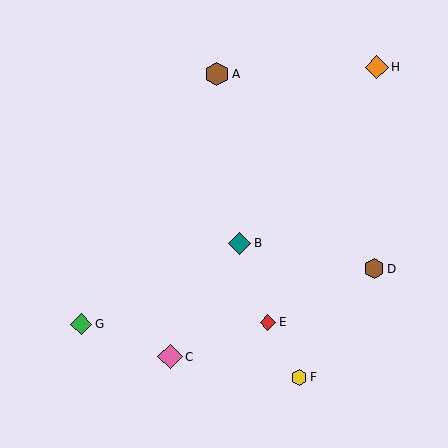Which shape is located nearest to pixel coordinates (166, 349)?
The pink diamond (labeled C) at (170, 357) is nearest to that location.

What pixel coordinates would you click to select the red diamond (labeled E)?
Click at (268, 322) to select the red diamond E.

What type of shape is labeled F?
Shape F is a yellow hexagon.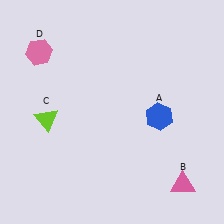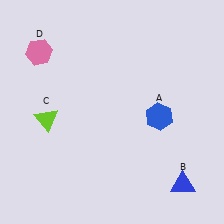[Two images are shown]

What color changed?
The triangle (B) changed from pink in Image 1 to blue in Image 2.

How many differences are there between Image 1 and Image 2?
There is 1 difference between the two images.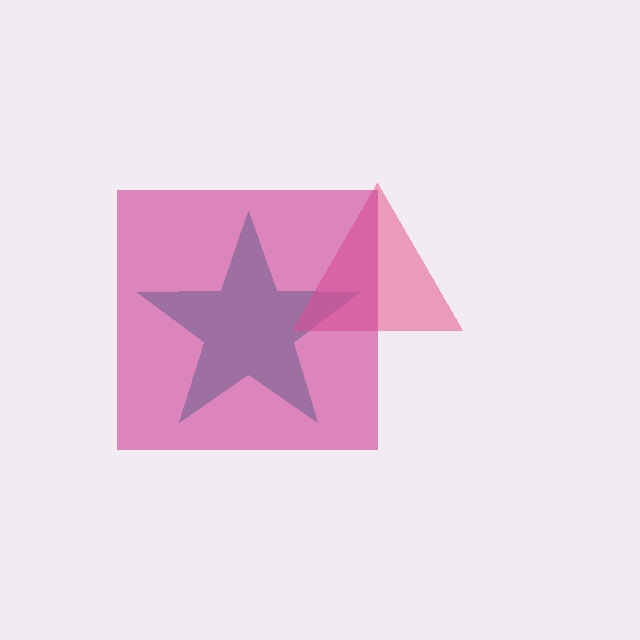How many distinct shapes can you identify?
There are 3 distinct shapes: a teal star, a pink triangle, a magenta square.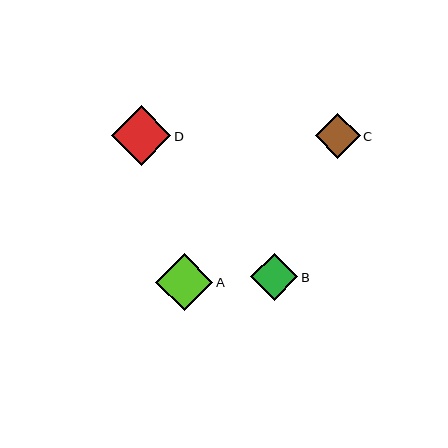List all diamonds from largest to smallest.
From largest to smallest: D, A, B, C.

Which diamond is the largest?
Diamond D is the largest with a size of approximately 60 pixels.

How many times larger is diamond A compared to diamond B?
Diamond A is approximately 1.2 times the size of diamond B.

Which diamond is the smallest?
Diamond C is the smallest with a size of approximately 45 pixels.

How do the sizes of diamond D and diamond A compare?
Diamond D and diamond A are approximately the same size.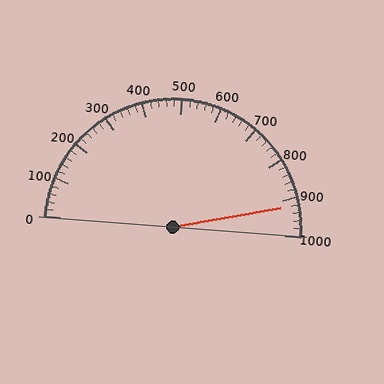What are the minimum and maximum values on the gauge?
The gauge ranges from 0 to 1000.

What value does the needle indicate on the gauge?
The needle indicates approximately 920.